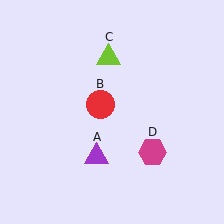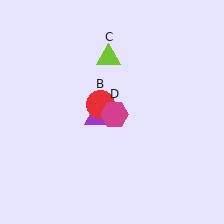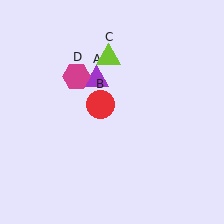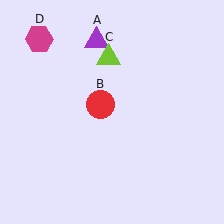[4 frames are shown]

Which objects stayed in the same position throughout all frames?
Red circle (object B) and lime triangle (object C) remained stationary.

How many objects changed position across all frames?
2 objects changed position: purple triangle (object A), magenta hexagon (object D).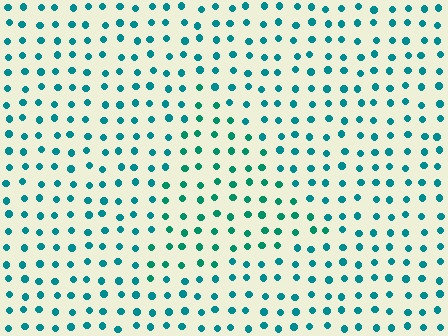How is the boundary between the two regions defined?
The boundary is defined purely by a slight shift in hue (about 19 degrees). Spacing, size, and orientation are identical on both sides.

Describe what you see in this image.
The image is filled with small teal elements in a uniform arrangement. A triangle-shaped region is visible where the elements are tinted to a slightly different hue, forming a subtle color boundary.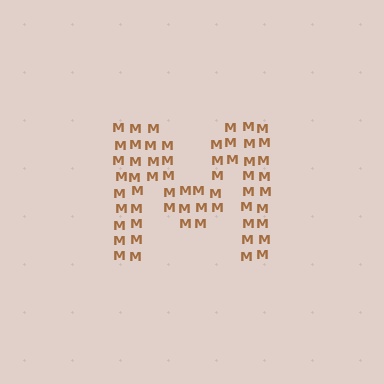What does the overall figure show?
The overall figure shows the letter M.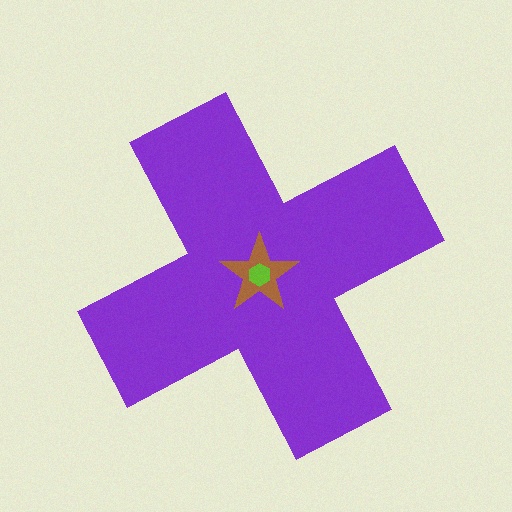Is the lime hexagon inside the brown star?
Yes.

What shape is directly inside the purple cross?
The brown star.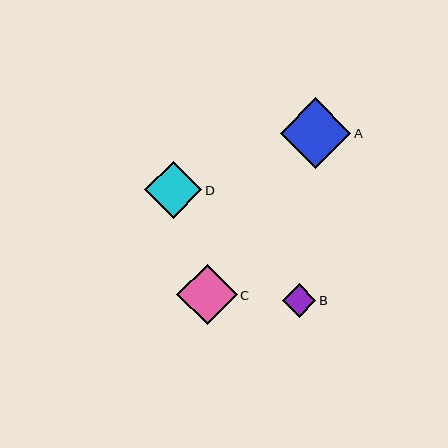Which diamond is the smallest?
Diamond B is the smallest with a size of approximately 33 pixels.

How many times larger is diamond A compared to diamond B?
Diamond A is approximately 2.1 times the size of diamond B.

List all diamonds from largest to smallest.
From largest to smallest: A, C, D, B.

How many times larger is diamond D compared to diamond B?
Diamond D is approximately 1.7 times the size of diamond B.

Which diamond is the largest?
Diamond A is the largest with a size of approximately 70 pixels.